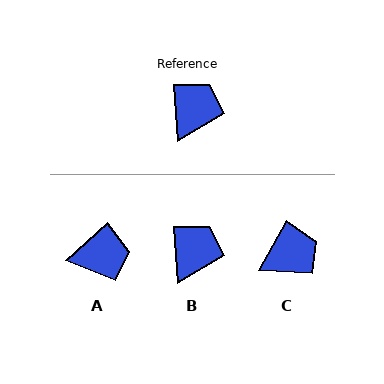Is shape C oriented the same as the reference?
No, it is off by about 34 degrees.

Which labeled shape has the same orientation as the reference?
B.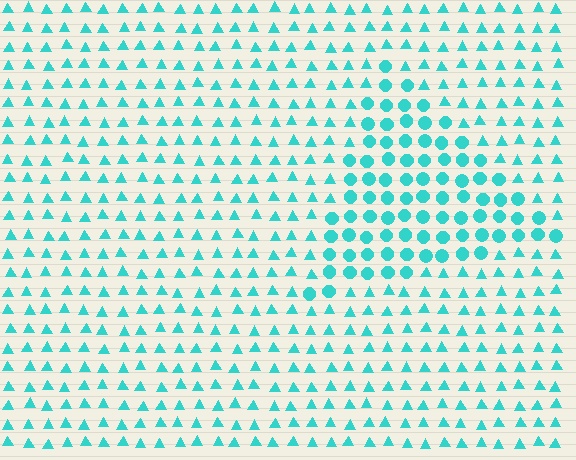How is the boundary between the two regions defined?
The boundary is defined by a change in element shape: circles inside vs. triangles outside. All elements share the same color and spacing.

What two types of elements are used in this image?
The image uses circles inside the triangle region and triangles outside it.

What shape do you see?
I see a triangle.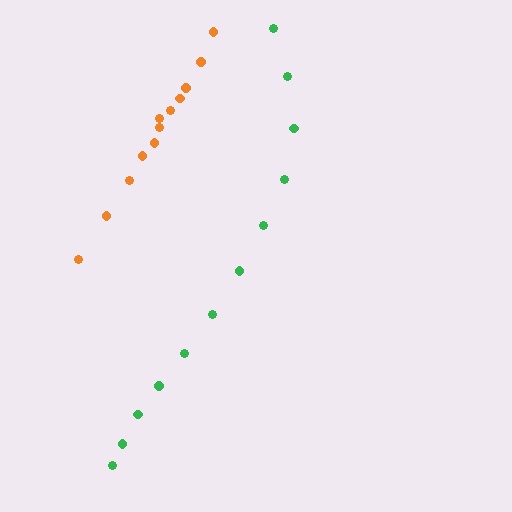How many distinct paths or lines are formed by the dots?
There are 2 distinct paths.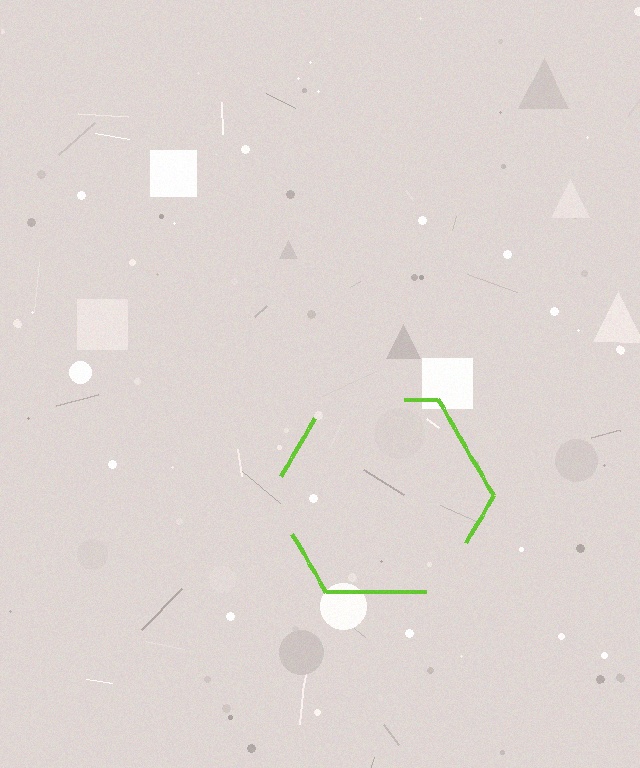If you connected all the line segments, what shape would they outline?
They would outline a hexagon.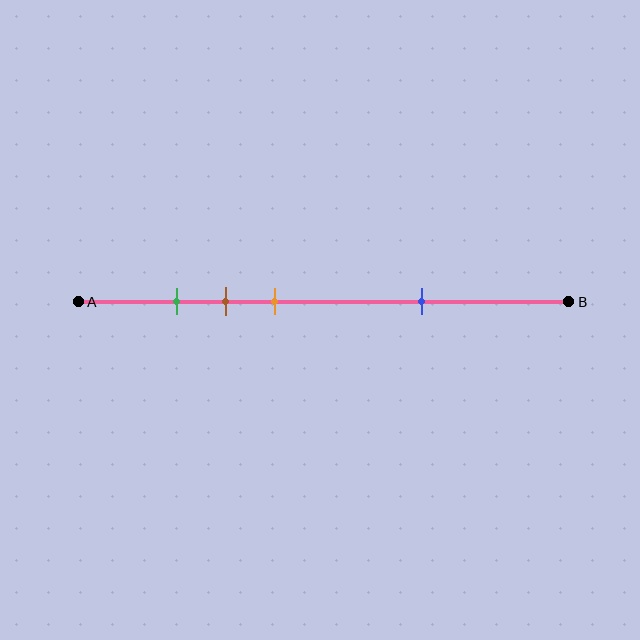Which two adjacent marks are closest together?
The green and brown marks are the closest adjacent pair.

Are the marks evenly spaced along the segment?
No, the marks are not evenly spaced.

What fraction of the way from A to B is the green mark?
The green mark is approximately 20% (0.2) of the way from A to B.